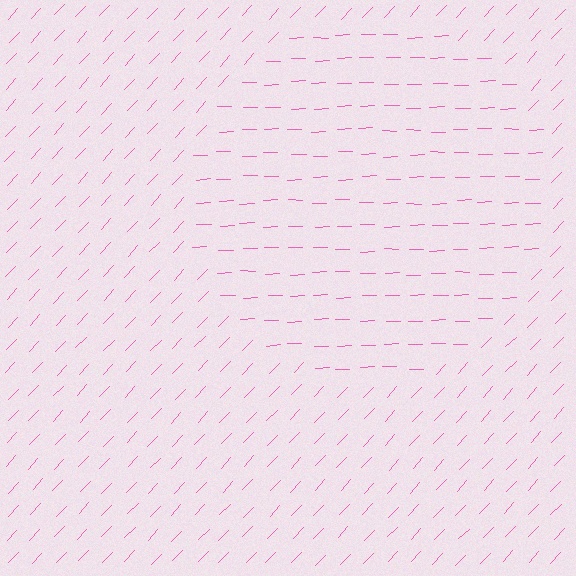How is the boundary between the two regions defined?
The boundary is defined purely by a change in line orientation (approximately 45 degrees difference). All lines are the same color and thickness.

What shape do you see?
I see a circle.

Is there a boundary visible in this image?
Yes, there is a texture boundary formed by a change in line orientation.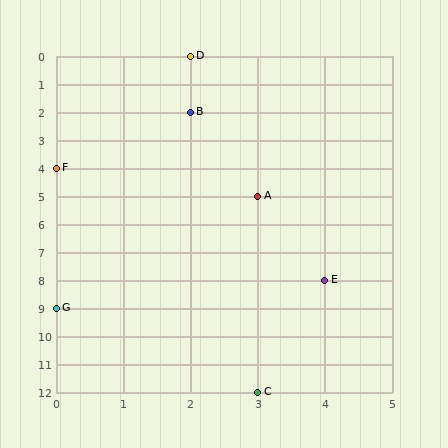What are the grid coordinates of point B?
Point B is at grid coordinates (2, 2).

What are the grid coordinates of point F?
Point F is at grid coordinates (0, 4).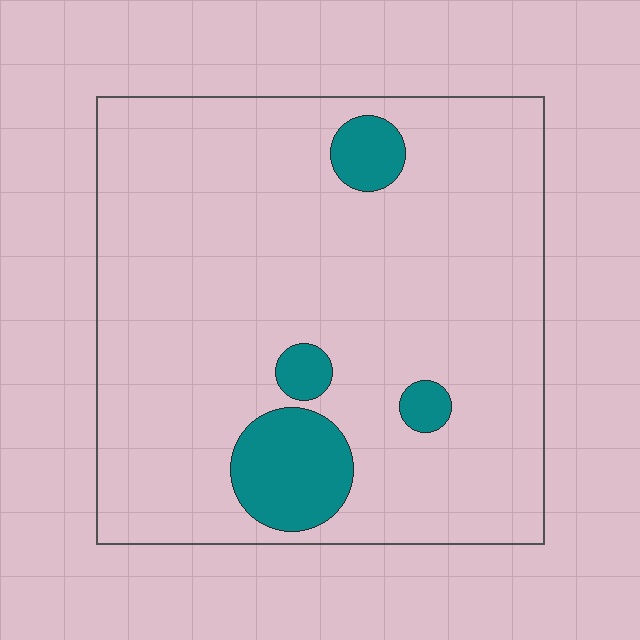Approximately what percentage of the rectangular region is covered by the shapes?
Approximately 10%.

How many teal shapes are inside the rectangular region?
4.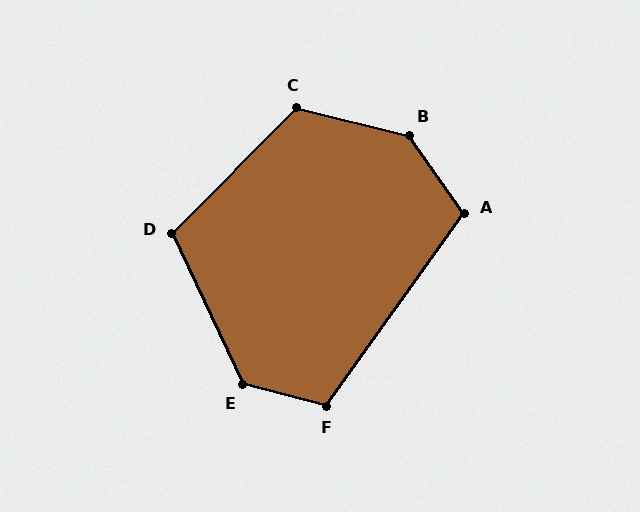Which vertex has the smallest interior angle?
A, at approximately 109 degrees.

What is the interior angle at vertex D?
Approximately 110 degrees (obtuse).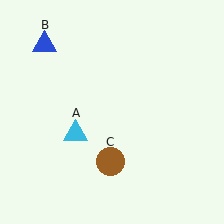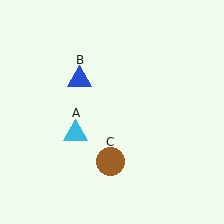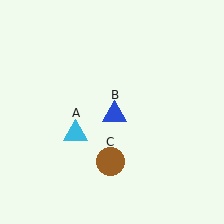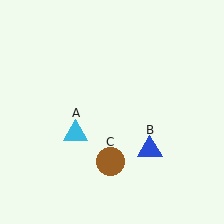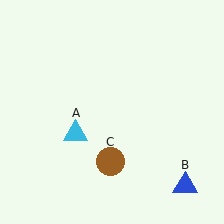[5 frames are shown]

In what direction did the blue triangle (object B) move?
The blue triangle (object B) moved down and to the right.